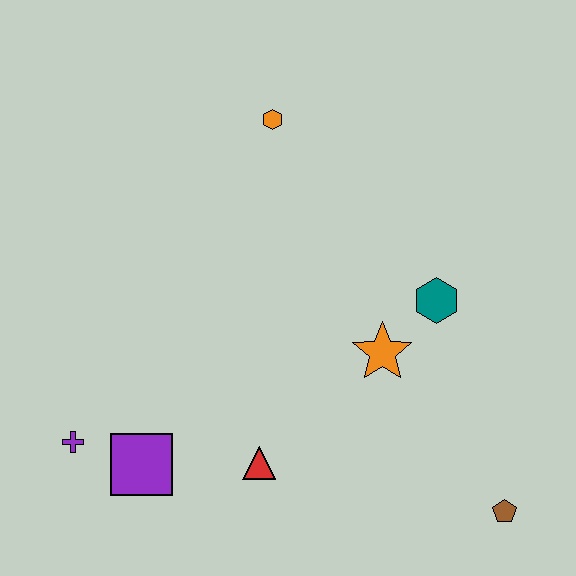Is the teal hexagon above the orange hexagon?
No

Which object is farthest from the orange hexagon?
The brown pentagon is farthest from the orange hexagon.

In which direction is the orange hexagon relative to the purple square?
The orange hexagon is above the purple square.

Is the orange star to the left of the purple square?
No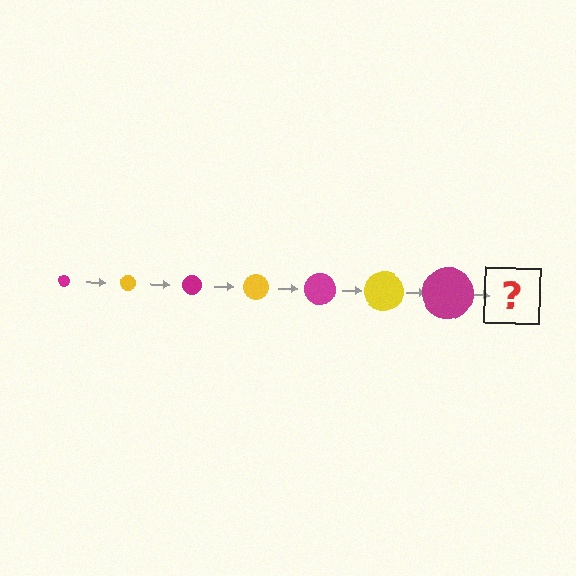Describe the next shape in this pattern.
It should be a yellow circle, larger than the previous one.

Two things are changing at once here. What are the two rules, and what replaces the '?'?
The two rules are that the circle grows larger each step and the color cycles through magenta and yellow. The '?' should be a yellow circle, larger than the previous one.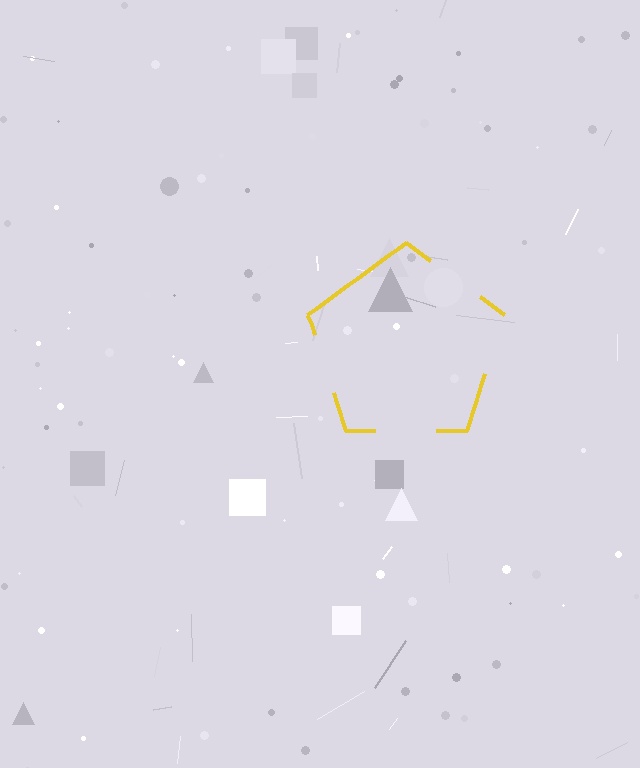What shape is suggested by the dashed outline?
The dashed outline suggests a pentagon.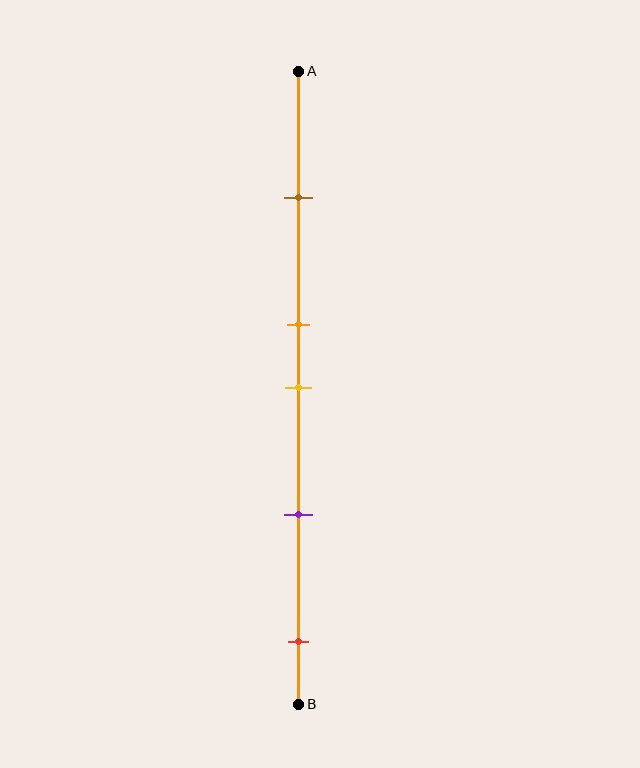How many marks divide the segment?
There are 5 marks dividing the segment.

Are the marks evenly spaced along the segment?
No, the marks are not evenly spaced.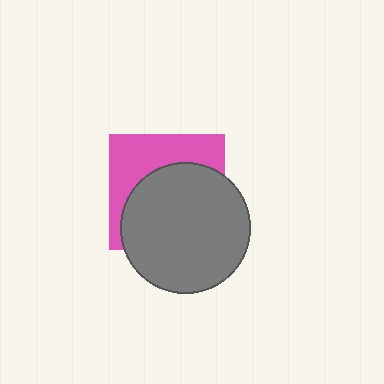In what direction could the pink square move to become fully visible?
The pink square could move up. That would shift it out from behind the gray circle entirely.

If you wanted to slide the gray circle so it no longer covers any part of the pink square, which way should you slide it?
Slide it down — that is the most direct way to separate the two shapes.